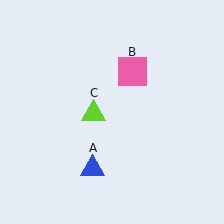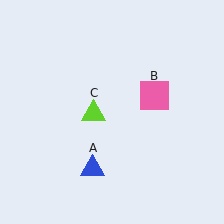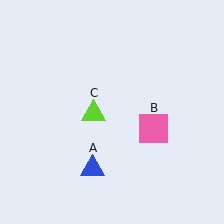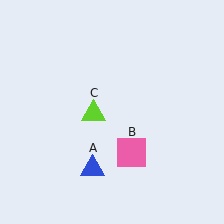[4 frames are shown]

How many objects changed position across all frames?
1 object changed position: pink square (object B).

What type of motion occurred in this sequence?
The pink square (object B) rotated clockwise around the center of the scene.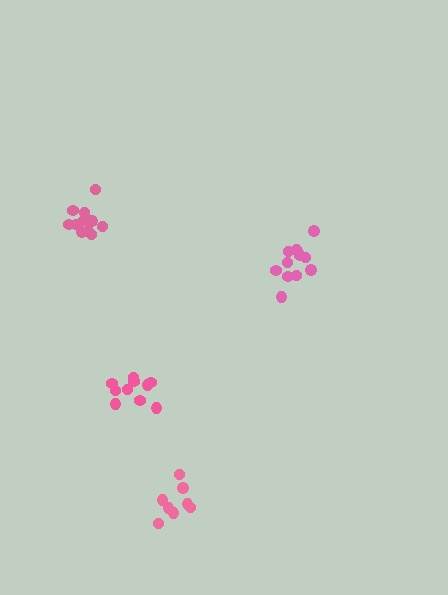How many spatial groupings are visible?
There are 4 spatial groupings.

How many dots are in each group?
Group 1: 12 dots, Group 2: 12 dots, Group 3: 11 dots, Group 4: 8 dots (43 total).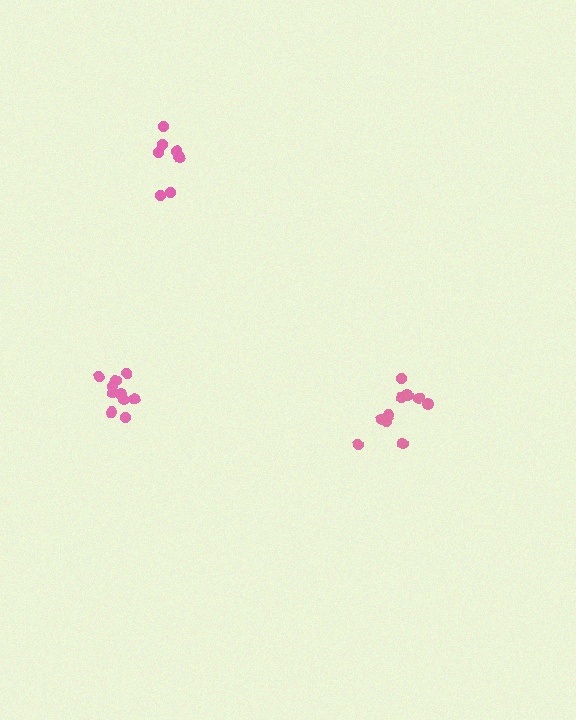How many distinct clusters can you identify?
There are 3 distinct clusters.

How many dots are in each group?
Group 1: 7 dots, Group 2: 10 dots, Group 3: 10 dots (27 total).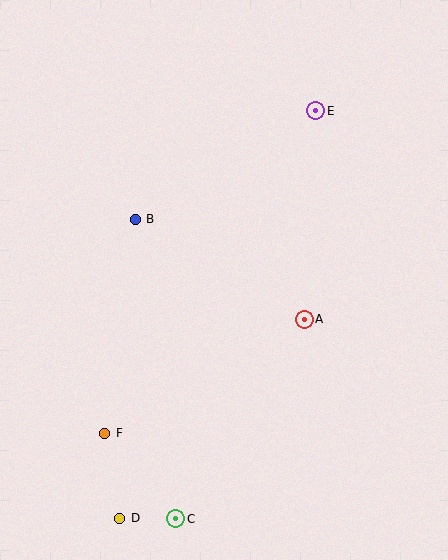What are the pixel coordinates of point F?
Point F is at (105, 433).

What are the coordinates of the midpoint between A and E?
The midpoint between A and E is at (310, 215).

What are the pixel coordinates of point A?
Point A is at (304, 319).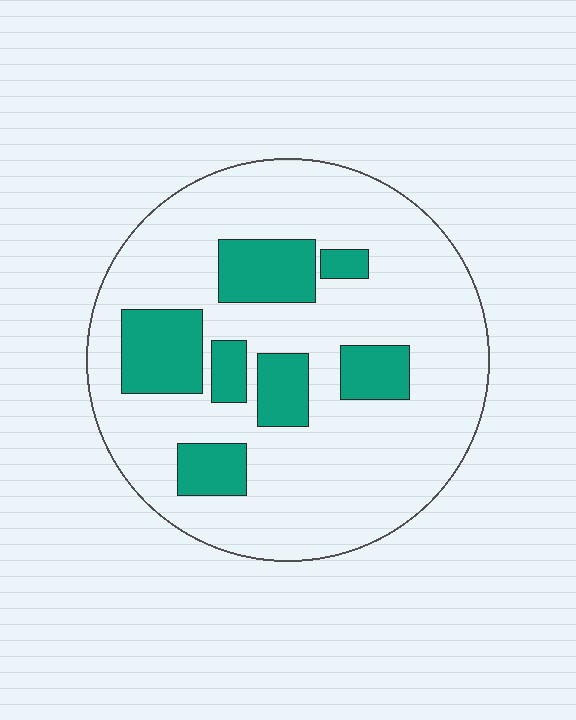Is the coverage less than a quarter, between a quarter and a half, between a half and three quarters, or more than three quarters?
Less than a quarter.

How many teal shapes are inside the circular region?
7.